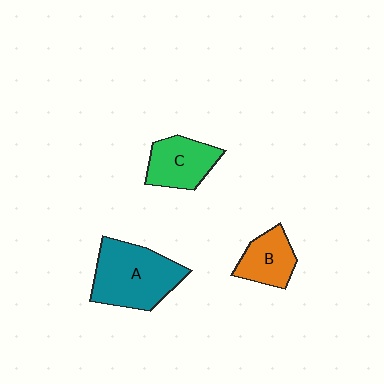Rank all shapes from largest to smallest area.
From largest to smallest: A (teal), C (green), B (orange).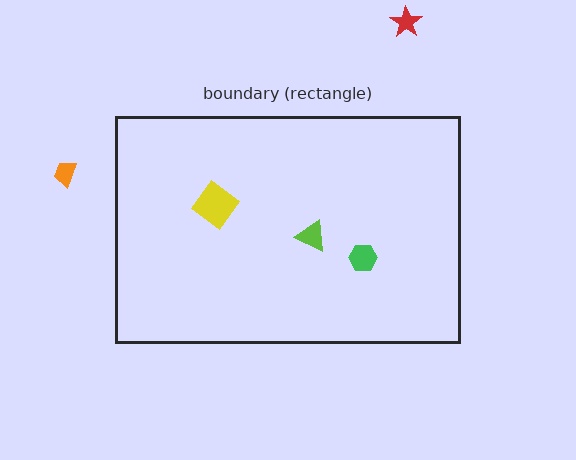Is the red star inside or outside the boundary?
Outside.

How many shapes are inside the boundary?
3 inside, 2 outside.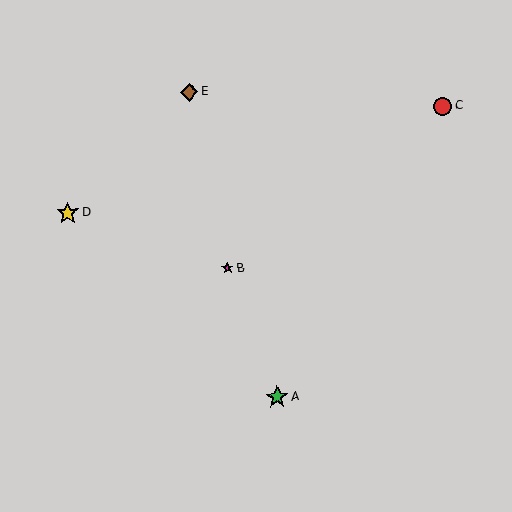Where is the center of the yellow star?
The center of the yellow star is at (68, 213).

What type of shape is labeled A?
Shape A is a green star.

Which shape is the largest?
The green star (labeled A) is the largest.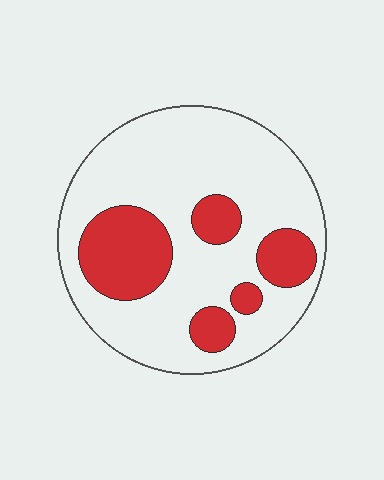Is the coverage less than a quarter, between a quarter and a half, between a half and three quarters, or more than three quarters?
Between a quarter and a half.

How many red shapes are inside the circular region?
5.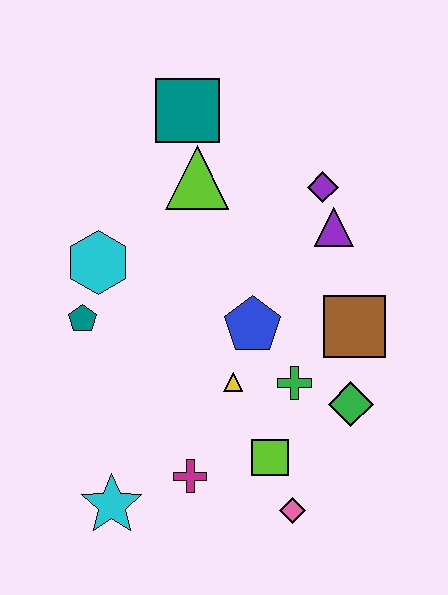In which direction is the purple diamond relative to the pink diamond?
The purple diamond is above the pink diamond.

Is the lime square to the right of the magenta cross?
Yes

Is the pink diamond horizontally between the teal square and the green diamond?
Yes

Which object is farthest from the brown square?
The cyan star is farthest from the brown square.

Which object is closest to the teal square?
The lime triangle is closest to the teal square.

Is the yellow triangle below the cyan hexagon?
Yes